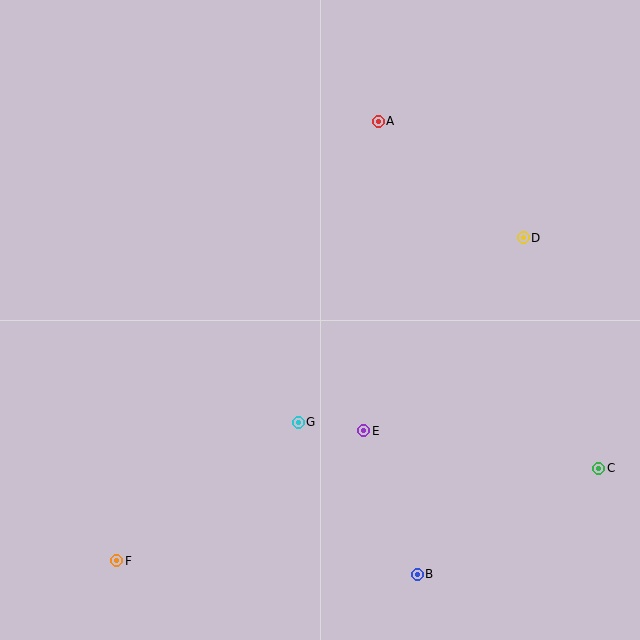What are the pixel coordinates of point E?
Point E is at (364, 431).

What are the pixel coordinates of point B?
Point B is at (417, 574).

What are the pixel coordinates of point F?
Point F is at (117, 561).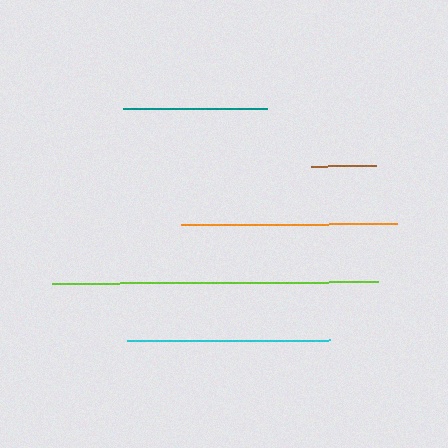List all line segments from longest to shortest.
From longest to shortest: lime, orange, cyan, teal, brown.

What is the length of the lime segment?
The lime segment is approximately 326 pixels long.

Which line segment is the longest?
The lime line is the longest at approximately 326 pixels.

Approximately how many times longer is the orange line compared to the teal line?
The orange line is approximately 1.5 times the length of the teal line.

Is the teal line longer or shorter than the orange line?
The orange line is longer than the teal line.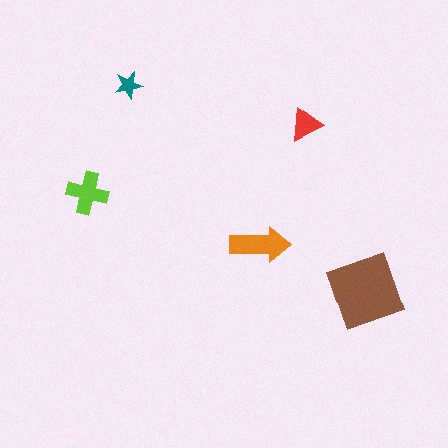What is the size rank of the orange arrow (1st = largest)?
2nd.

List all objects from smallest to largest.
The teal star, the red triangle, the lime cross, the orange arrow, the brown diamond.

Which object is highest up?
The teal star is topmost.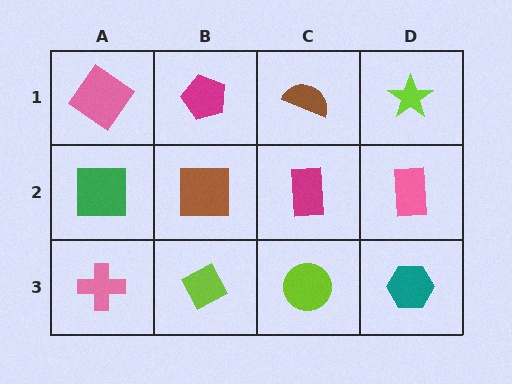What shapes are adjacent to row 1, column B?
A brown square (row 2, column B), a pink diamond (row 1, column A), a brown semicircle (row 1, column C).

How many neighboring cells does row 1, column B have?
3.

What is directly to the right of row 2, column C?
A pink rectangle.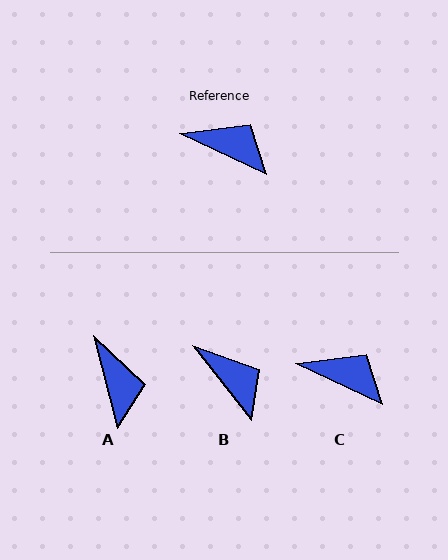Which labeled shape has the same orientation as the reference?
C.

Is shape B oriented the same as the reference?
No, it is off by about 27 degrees.